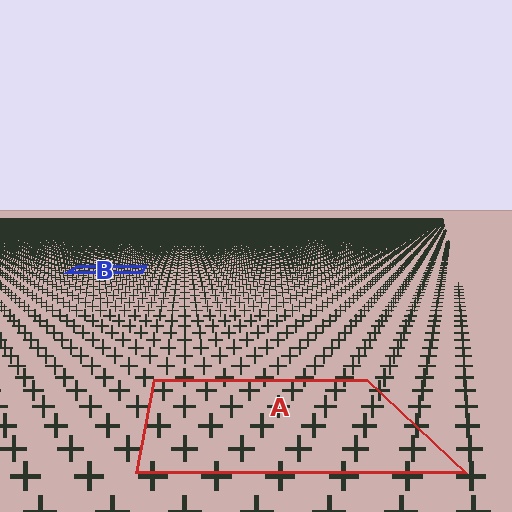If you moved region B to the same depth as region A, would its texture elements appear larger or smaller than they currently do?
They would appear larger. At a closer depth, the same texture elements are projected at a bigger on-screen size.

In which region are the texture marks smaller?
The texture marks are smaller in region B, because it is farther away.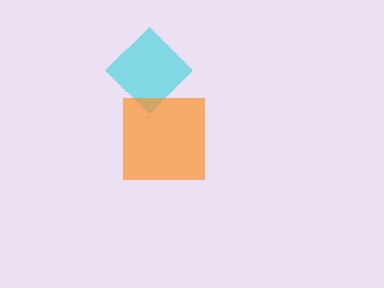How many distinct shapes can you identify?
There are 2 distinct shapes: a cyan diamond, an orange square.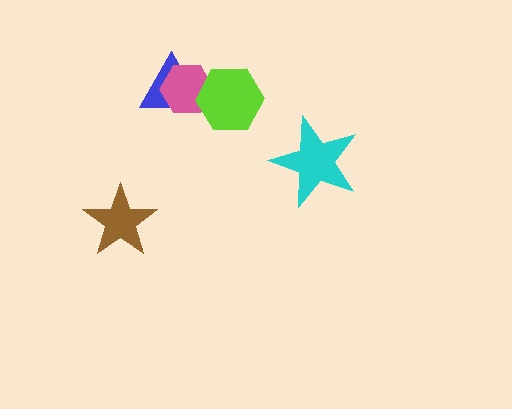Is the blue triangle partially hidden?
Yes, it is partially covered by another shape.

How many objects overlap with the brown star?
0 objects overlap with the brown star.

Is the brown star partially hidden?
No, no other shape covers it.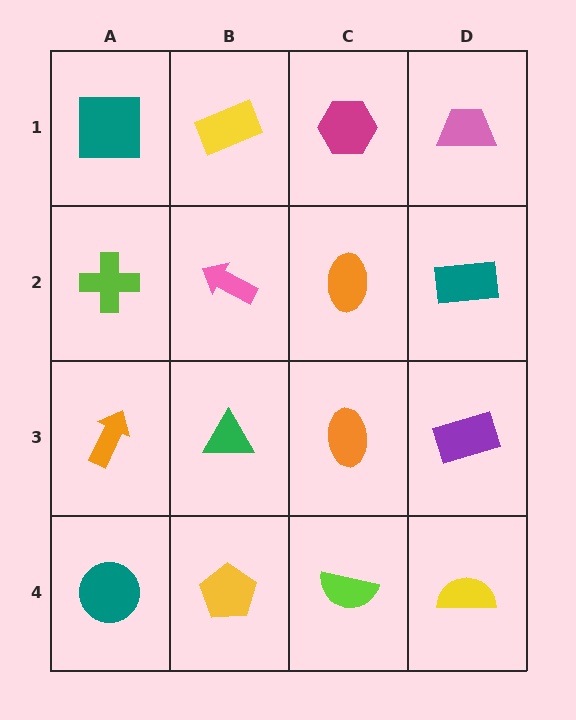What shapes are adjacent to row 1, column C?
An orange ellipse (row 2, column C), a yellow rectangle (row 1, column B), a pink trapezoid (row 1, column D).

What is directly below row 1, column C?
An orange ellipse.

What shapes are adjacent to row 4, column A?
An orange arrow (row 3, column A), a yellow pentagon (row 4, column B).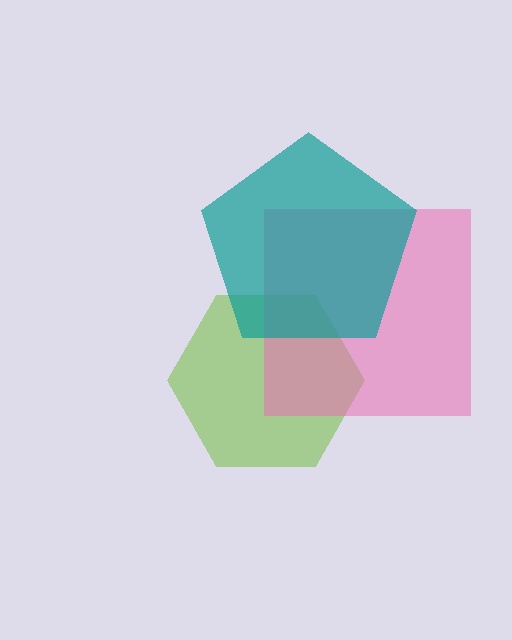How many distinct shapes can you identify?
There are 3 distinct shapes: a lime hexagon, a pink square, a teal pentagon.